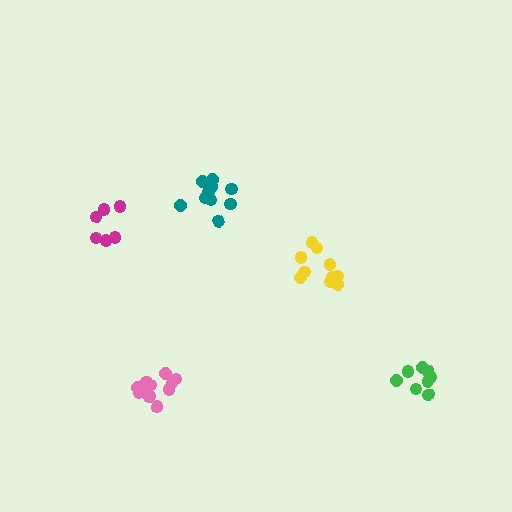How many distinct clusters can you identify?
There are 5 distinct clusters.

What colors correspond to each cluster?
The clusters are colored: yellow, teal, magenta, green, pink.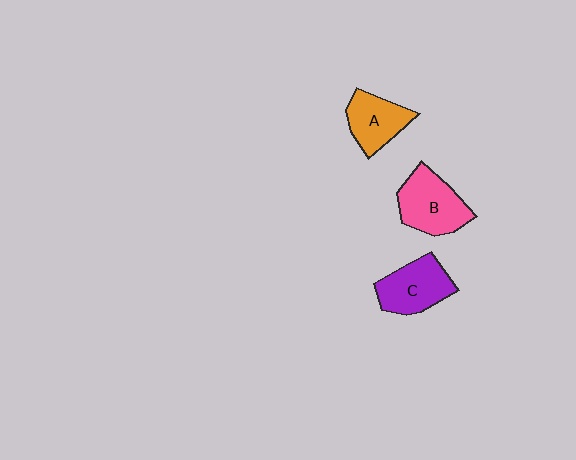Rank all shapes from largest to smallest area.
From largest to smallest: B (pink), C (purple), A (orange).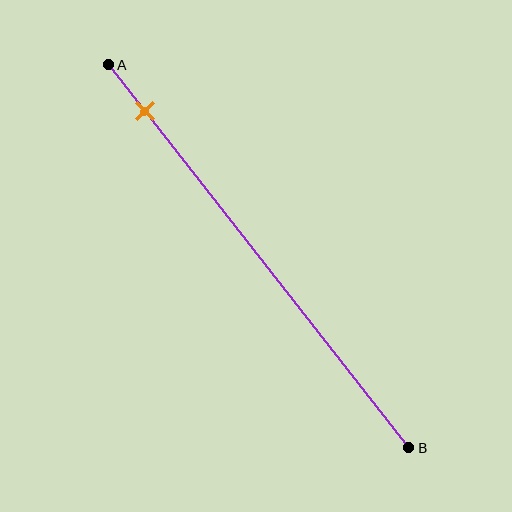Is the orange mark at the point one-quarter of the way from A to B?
No, the mark is at about 10% from A, not at the 25% one-quarter point.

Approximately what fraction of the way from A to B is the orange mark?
The orange mark is approximately 10% of the way from A to B.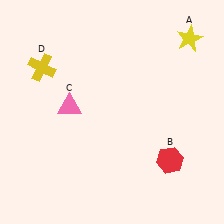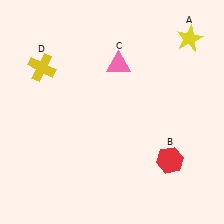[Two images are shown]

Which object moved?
The pink triangle (C) moved right.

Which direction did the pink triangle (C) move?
The pink triangle (C) moved right.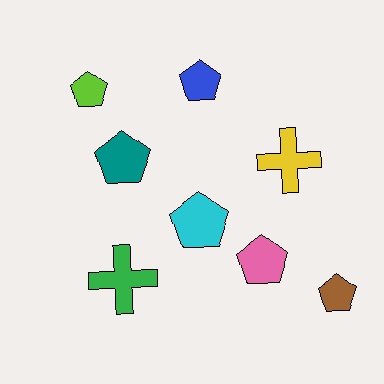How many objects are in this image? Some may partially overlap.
There are 8 objects.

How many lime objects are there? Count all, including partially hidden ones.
There is 1 lime object.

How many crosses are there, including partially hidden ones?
There are 2 crosses.